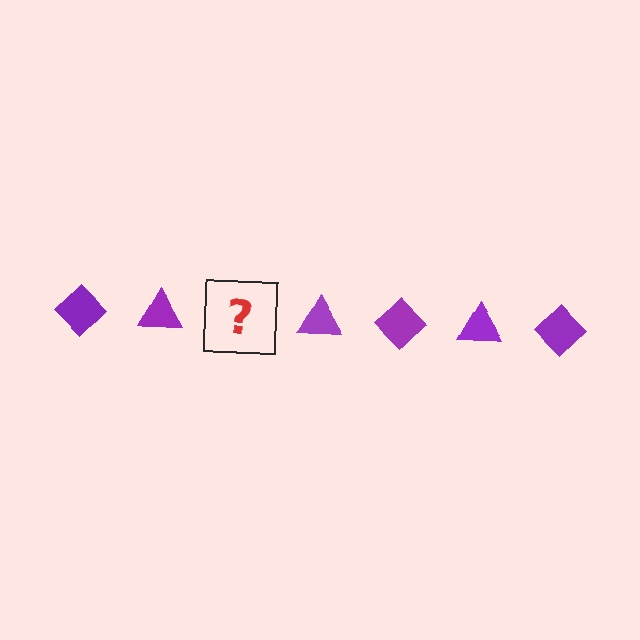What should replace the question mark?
The question mark should be replaced with a purple diamond.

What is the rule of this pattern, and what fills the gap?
The rule is that the pattern cycles through diamond, triangle shapes in purple. The gap should be filled with a purple diamond.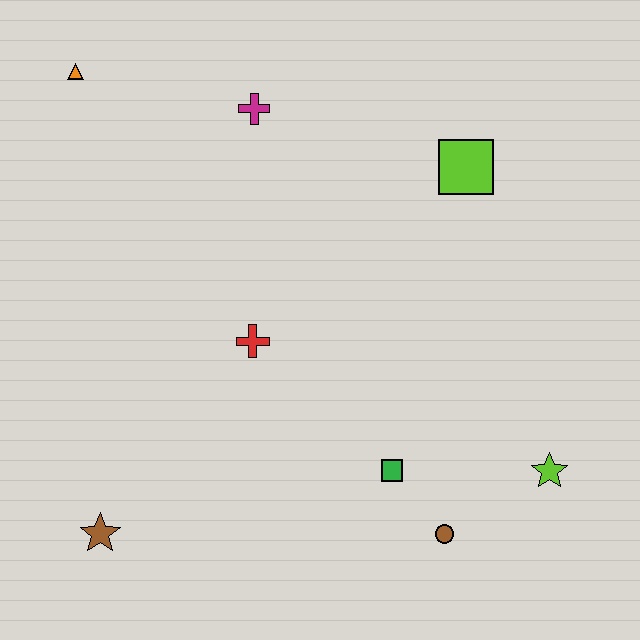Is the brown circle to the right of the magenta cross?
Yes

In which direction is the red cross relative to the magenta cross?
The red cross is below the magenta cross.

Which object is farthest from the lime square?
The brown star is farthest from the lime square.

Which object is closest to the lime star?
The brown circle is closest to the lime star.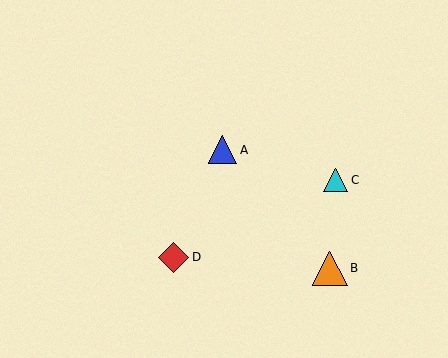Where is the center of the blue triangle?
The center of the blue triangle is at (223, 150).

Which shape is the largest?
The orange triangle (labeled B) is the largest.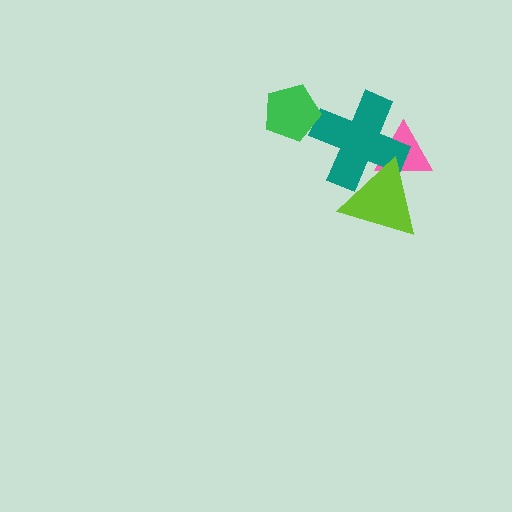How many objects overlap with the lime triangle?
2 objects overlap with the lime triangle.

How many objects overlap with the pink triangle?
2 objects overlap with the pink triangle.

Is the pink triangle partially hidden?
Yes, it is partially covered by another shape.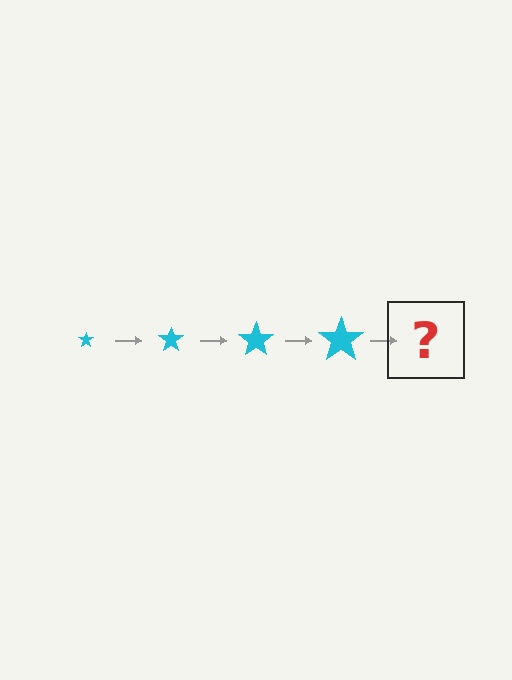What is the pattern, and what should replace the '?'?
The pattern is that the star gets progressively larger each step. The '?' should be a cyan star, larger than the previous one.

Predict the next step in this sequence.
The next step is a cyan star, larger than the previous one.